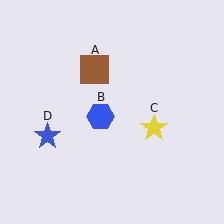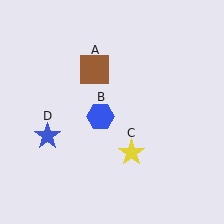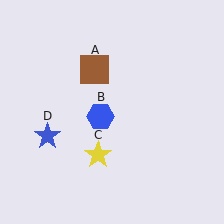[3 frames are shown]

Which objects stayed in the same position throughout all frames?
Brown square (object A) and blue hexagon (object B) and blue star (object D) remained stationary.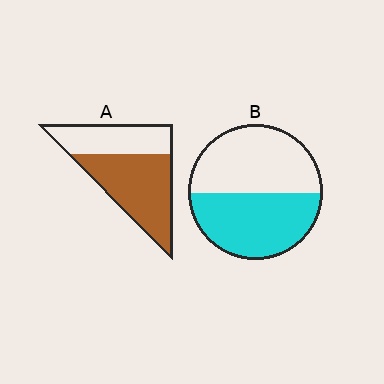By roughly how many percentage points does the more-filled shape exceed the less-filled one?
By roughly 10 percentage points (A over B).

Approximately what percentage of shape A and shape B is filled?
A is approximately 60% and B is approximately 50%.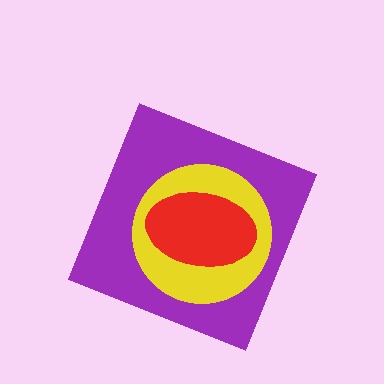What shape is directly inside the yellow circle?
The red ellipse.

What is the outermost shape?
The purple diamond.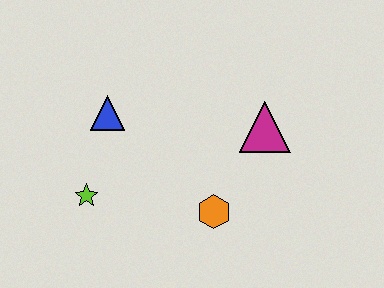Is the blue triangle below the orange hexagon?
No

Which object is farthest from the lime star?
The magenta triangle is farthest from the lime star.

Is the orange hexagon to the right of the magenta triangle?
No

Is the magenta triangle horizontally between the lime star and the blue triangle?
No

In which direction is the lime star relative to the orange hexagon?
The lime star is to the left of the orange hexagon.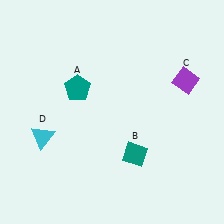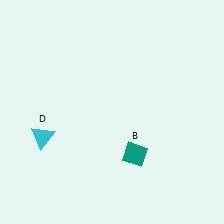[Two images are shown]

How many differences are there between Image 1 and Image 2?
There are 2 differences between the two images.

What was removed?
The purple diamond (C), the teal pentagon (A) were removed in Image 2.